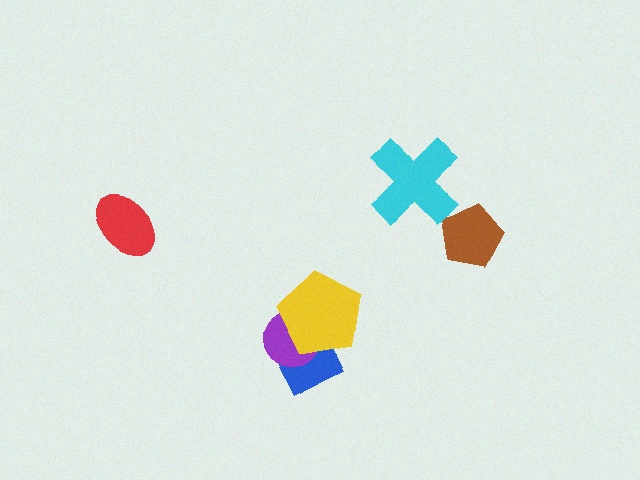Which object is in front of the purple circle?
The yellow pentagon is in front of the purple circle.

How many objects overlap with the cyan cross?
0 objects overlap with the cyan cross.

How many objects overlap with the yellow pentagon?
2 objects overlap with the yellow pentagon.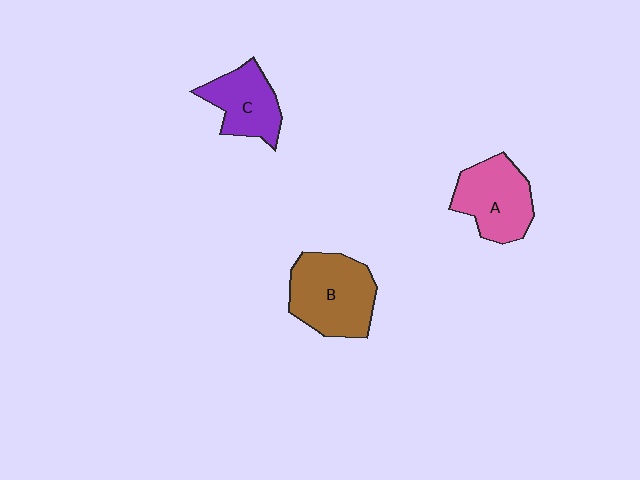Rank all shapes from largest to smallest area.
From largest to smallest: B (brown), A (pink), C (purple).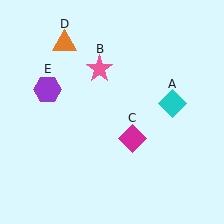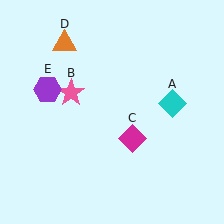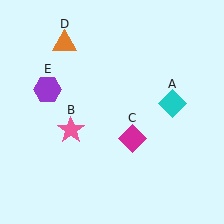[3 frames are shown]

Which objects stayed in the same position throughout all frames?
Cyan diamond (object A) and magenta diamond (object C) and orange triangle (object D) and purple hexagon (object E) remained stationary.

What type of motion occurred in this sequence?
The pink star (object B) rotated counterclockwise around the center of the scene.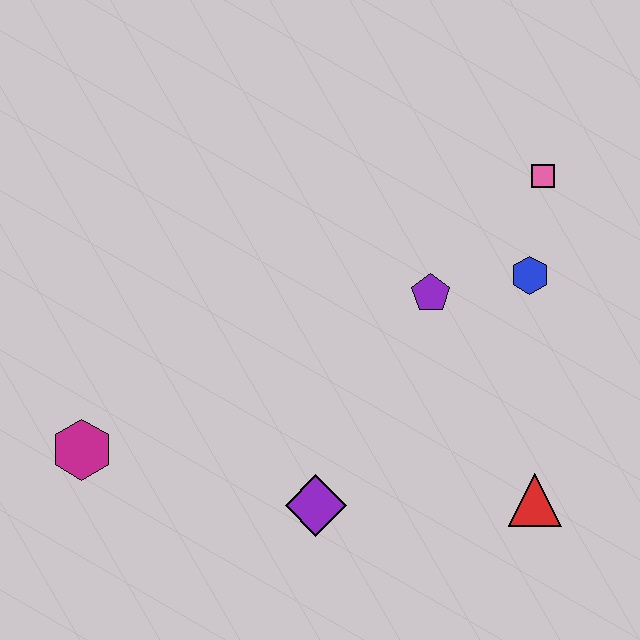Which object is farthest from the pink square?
The magenta hexagon is farthest from the pink square.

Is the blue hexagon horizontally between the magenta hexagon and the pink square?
Yes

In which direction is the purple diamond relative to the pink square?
The purple diamond is below the pink square.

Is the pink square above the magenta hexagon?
Yes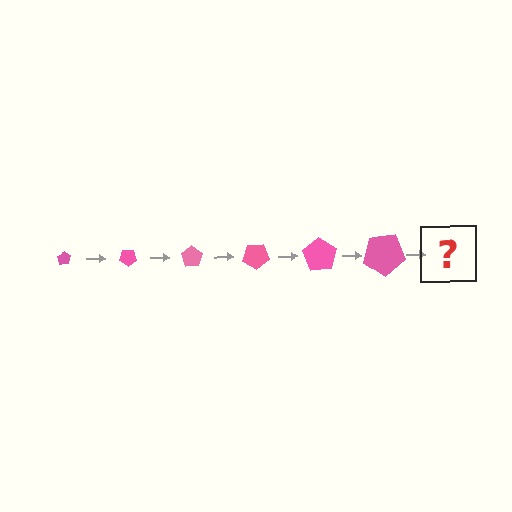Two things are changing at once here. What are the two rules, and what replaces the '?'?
The two rules are that the pentagon grows larger each step and it rotates 35 degrees each step. The '?' should be a pentagon, larger than the previous one and rotated 210 degrees from the start.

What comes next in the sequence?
The next element should be a pentagon, larger than the previous one and rotated 210 degrees from the start.